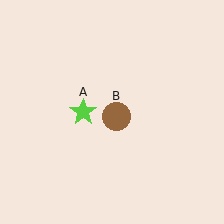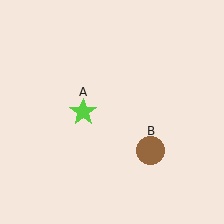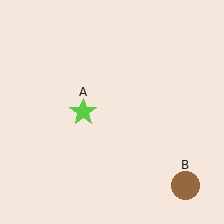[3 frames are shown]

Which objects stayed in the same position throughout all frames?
Lime star (object A) remained stationary.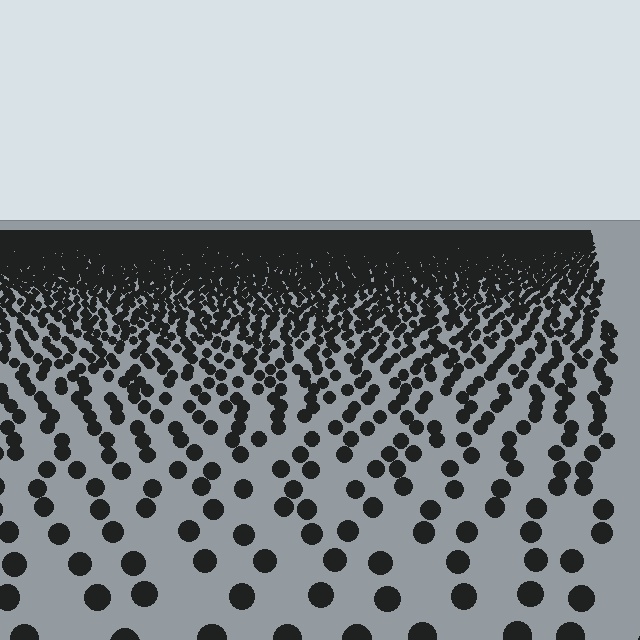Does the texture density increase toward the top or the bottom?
Density increases toward the top.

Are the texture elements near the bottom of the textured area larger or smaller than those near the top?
Larger. Near the bottom, elements are closer to the viewer and appear at a bigger on-screen size.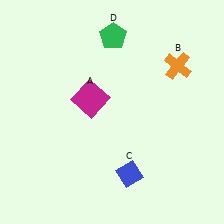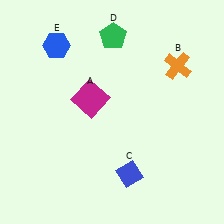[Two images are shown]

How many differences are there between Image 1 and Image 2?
There is 1 difference between the two images.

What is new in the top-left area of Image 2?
A blue hexagon (E) was added in the top-left area of Image 2.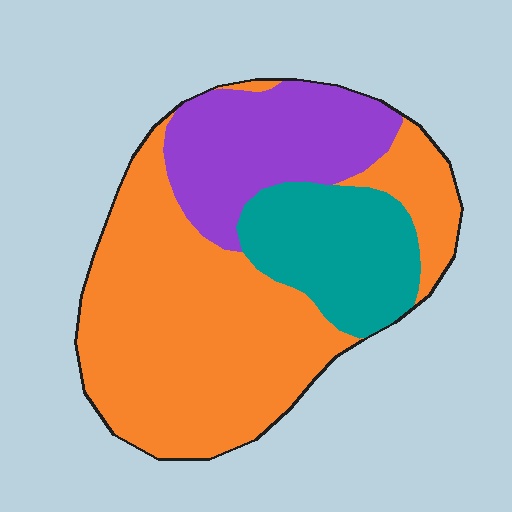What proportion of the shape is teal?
Teal takes up between a sixth and a third of the shape.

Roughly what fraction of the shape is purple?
Purple covers roughly 25% of the shape.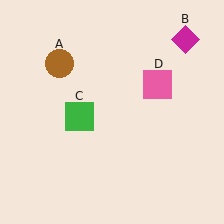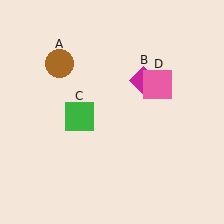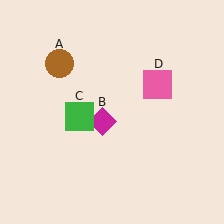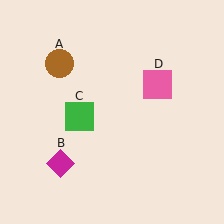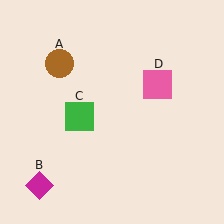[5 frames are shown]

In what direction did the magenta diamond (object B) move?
The magenta diamond (object B) moved down and to the left.